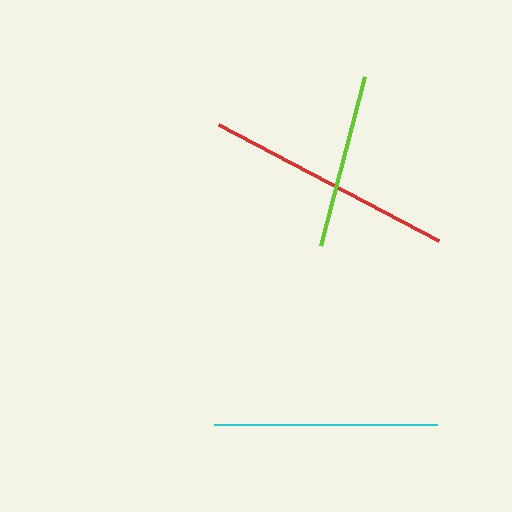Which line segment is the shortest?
The lime line is the shortest at approximately 174 pixels.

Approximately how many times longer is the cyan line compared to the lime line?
The cyan line is approximately 1.3 times the length of the lime line.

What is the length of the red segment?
The red segment is approximately 249 pixels long.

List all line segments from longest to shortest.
From longest to shortest: red, cyan, lime.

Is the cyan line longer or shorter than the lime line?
The cyan line is longer than the lime line.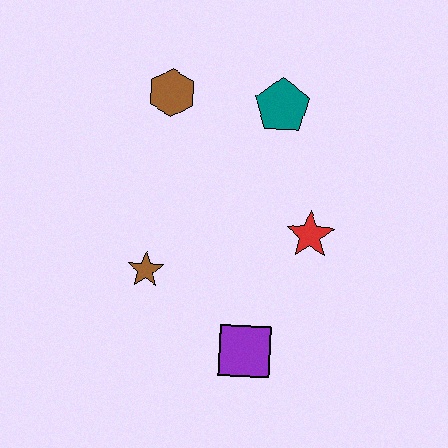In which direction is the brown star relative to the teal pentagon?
The brown star is below the teal pentagon.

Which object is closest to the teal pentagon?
The brown hexagon is closest to the teal pentagon.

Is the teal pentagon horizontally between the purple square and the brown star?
No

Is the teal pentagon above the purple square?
Yes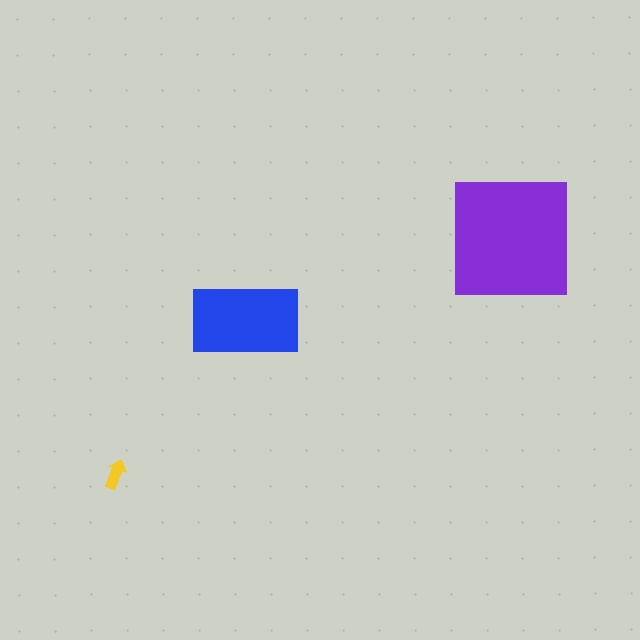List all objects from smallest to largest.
The yellow arrow, the blue rectangle, the purple square.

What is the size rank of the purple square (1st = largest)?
1st.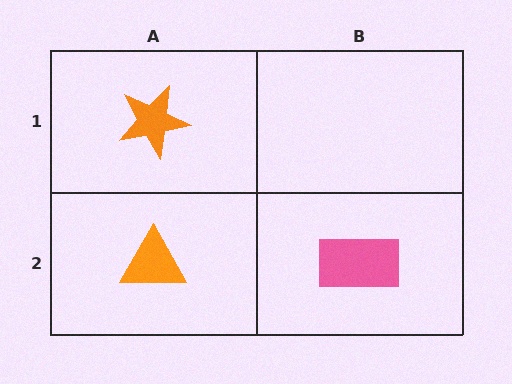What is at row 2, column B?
A pink rectangle.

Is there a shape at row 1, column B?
No, that cell is empty.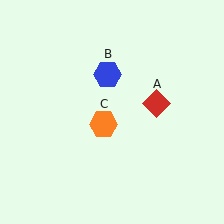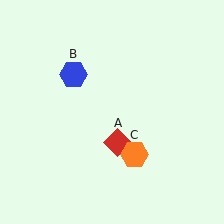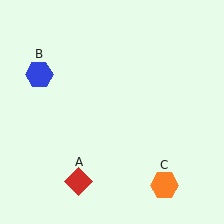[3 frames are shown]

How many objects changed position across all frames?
3 objects changed position: red diamond (object A), blue hexagon (object B), orange hexagon (object C).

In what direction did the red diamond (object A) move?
The red diamond (object A) moved down and to the left.